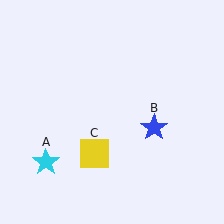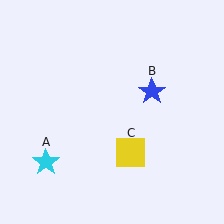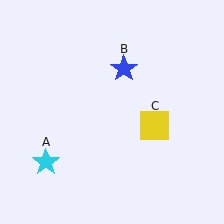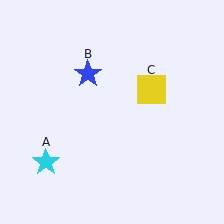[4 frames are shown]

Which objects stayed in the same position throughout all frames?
Cyan star (object A) remained stationary.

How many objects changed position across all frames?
2 objects changed position: blue star (object B), yellow square (object C).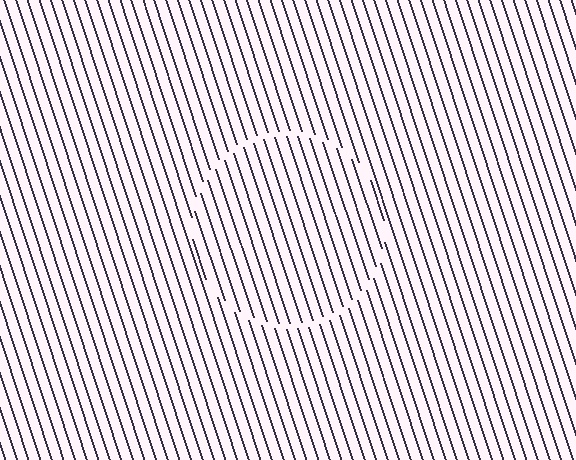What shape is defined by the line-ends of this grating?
An illusory circle. The interior of the shape contains the same grating, shifted by half a period — the contour is defined by the phase discontinuity where line-ends from the inner and outer gratings abut.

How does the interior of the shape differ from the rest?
The interior of the shape contains the same grating, shifted by half a period — the contour is defined by the phase discontinuity where line-ends from the inner and outer gratings abut.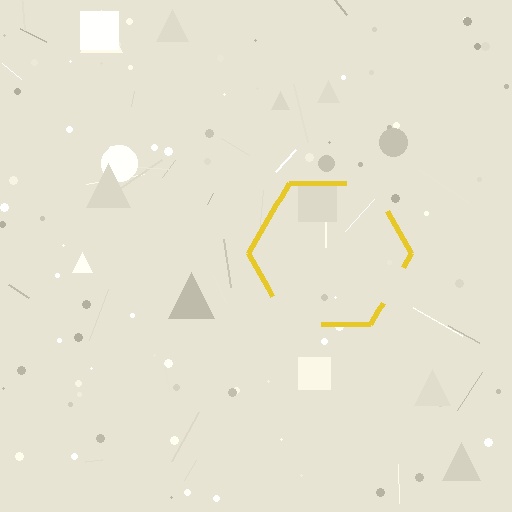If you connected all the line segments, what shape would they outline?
They would outline a hexagon.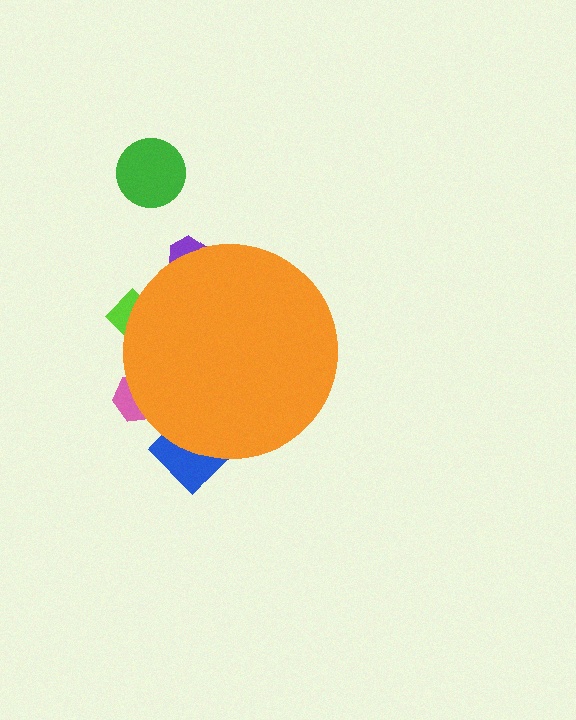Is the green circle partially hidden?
No, the green circle is fully visible.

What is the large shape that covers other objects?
An orange circle.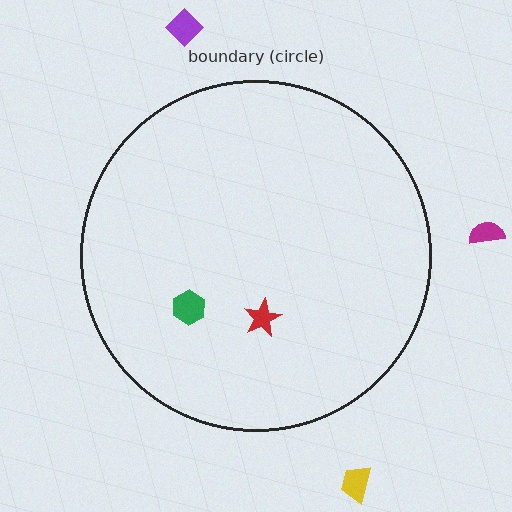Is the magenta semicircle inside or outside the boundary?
Outside.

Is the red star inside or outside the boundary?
Inside.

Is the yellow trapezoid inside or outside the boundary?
Outside.